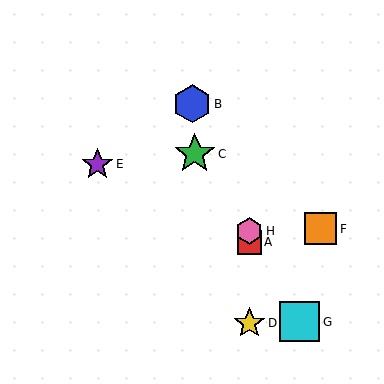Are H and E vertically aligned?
No, H is at x≈249 and E is at x≈97.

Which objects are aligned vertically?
Objects A, D, H are aligned vertically.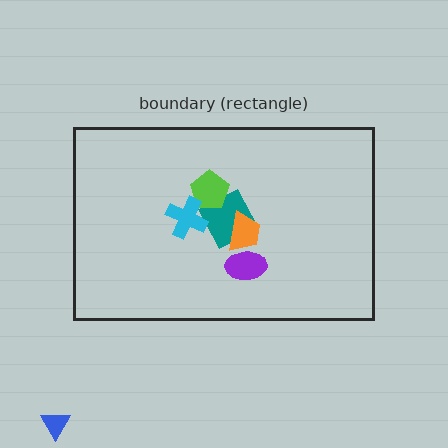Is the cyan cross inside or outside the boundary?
Inside.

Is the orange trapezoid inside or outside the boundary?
Inside.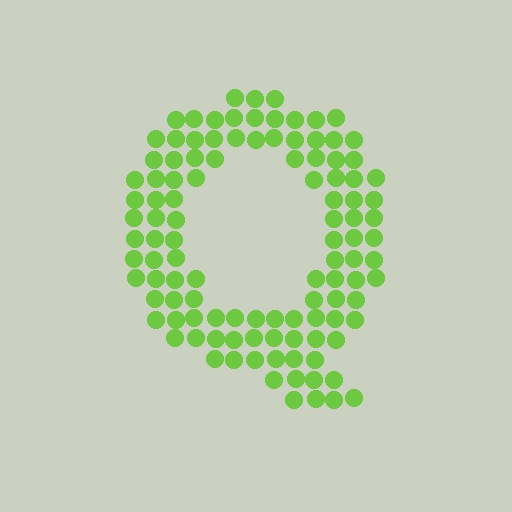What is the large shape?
The large shape is the letter Q.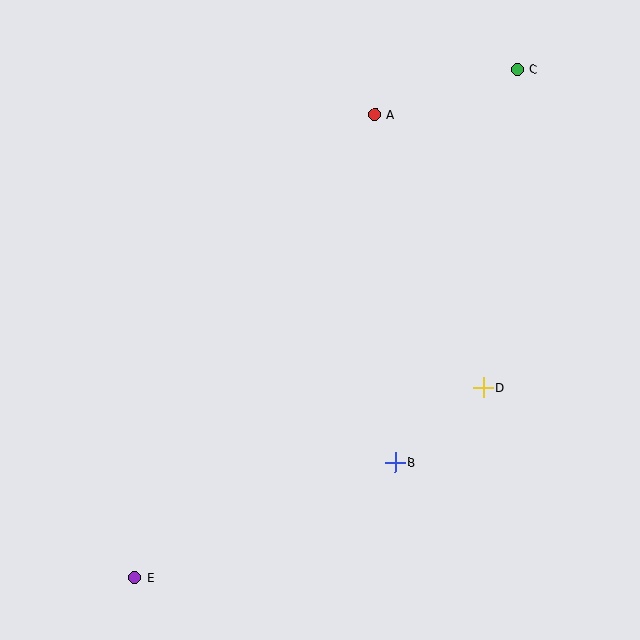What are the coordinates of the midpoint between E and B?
The midpoint between E and B is at (265, 520).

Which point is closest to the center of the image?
Point B at (395, 463) is closest to the center.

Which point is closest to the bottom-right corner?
Point D is closest to the bottom-right corner.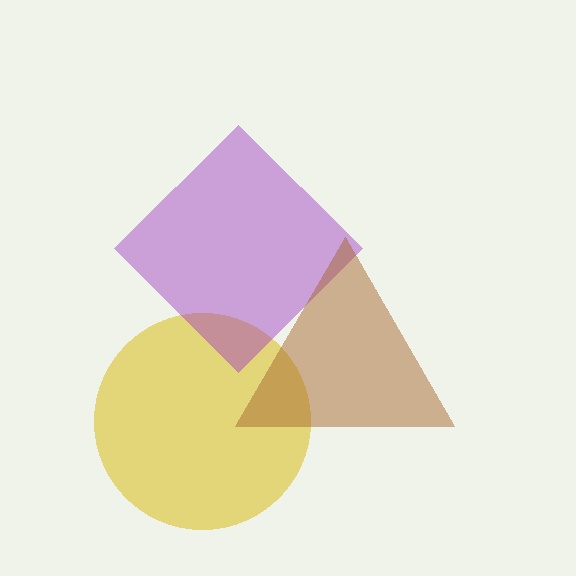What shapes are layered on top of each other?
The layered shapes are: a yellow circle, a purple diamond, a brown triangle.